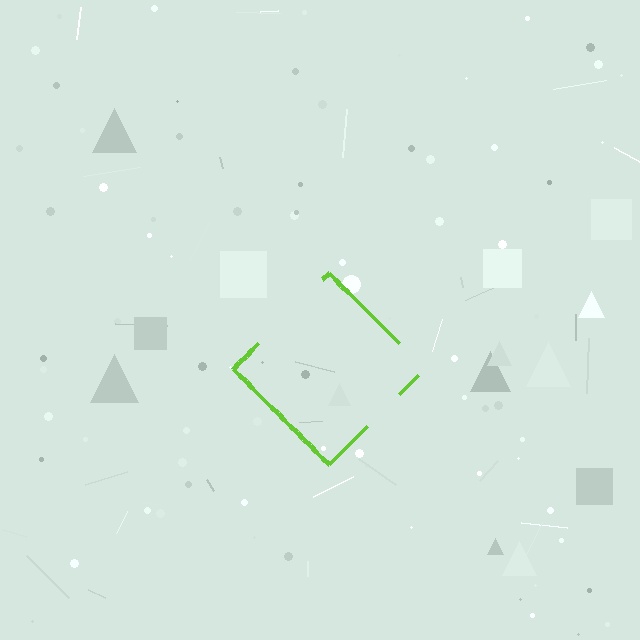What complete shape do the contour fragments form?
The contour fragments form a diamond.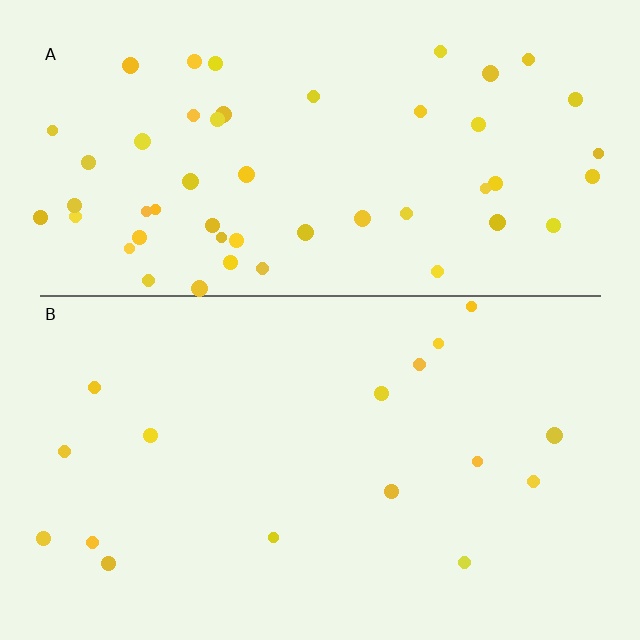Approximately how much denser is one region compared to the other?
Approximately 3.1× — region A over region B.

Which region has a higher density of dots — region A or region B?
A (the top).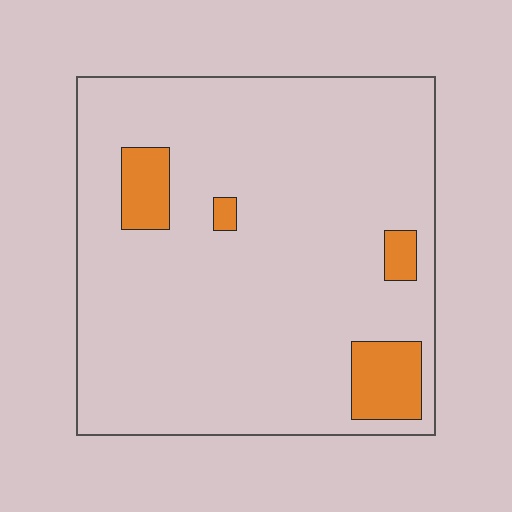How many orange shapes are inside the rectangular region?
4.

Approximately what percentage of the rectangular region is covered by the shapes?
Approximately 10%.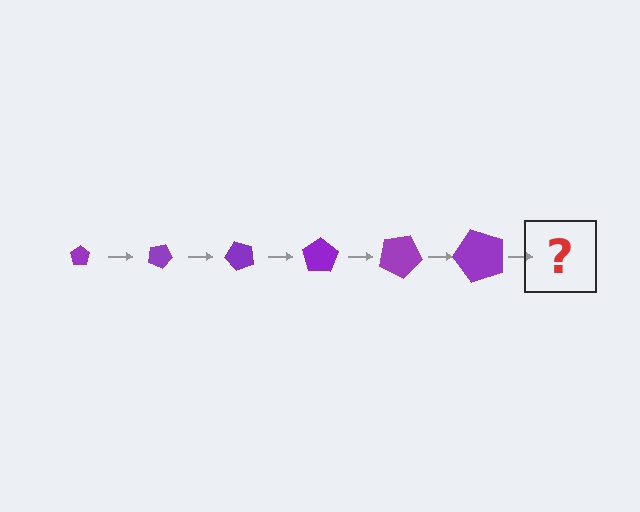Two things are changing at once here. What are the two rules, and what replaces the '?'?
The two rules are that the pentagon grows larger each step and it rotates 25 degrees each step. The '?' should be a pentagon, larger than the previous one and rotated 150 degrees from the start.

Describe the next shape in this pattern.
It should be a pentagon, larger than the previous one and rotated 150 degrees from the start.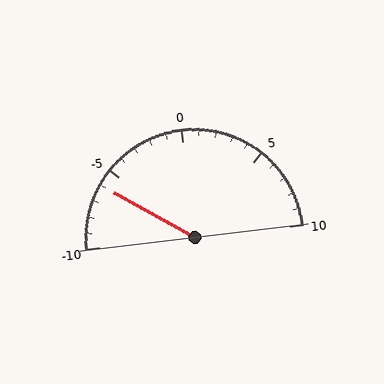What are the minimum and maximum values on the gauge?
The gauge ranges from -10 to 10.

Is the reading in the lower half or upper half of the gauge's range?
The reading is in the lower half of the range (-10 to 10).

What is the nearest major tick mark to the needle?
The nearest major tick mark is -5.